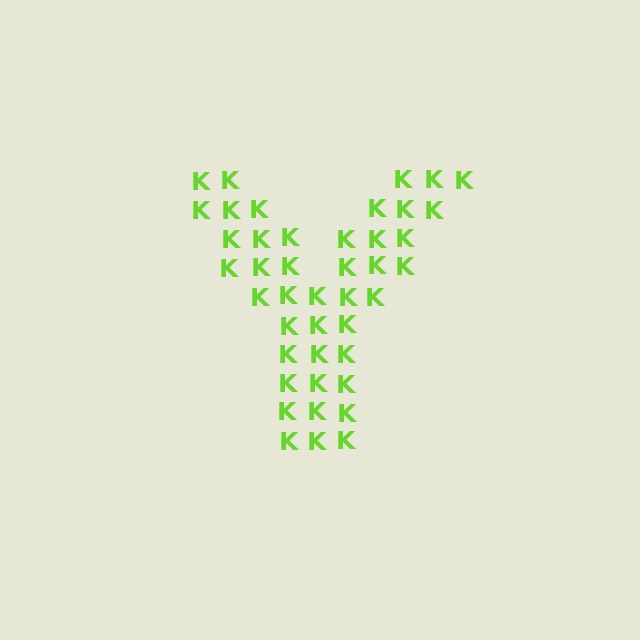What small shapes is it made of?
It is made of small letter K's.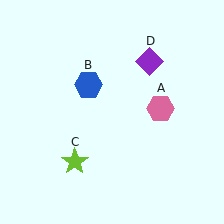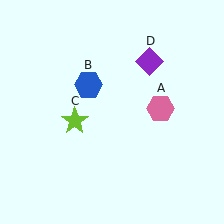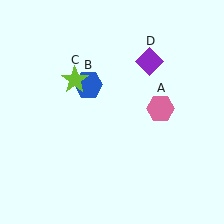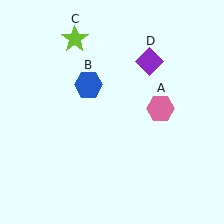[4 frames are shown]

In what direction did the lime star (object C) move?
The lime star (object C) moved up.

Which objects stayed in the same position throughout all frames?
Pink hexagon (object A) and blue hexagon (object B) and purple diamond (object D) remained stationary.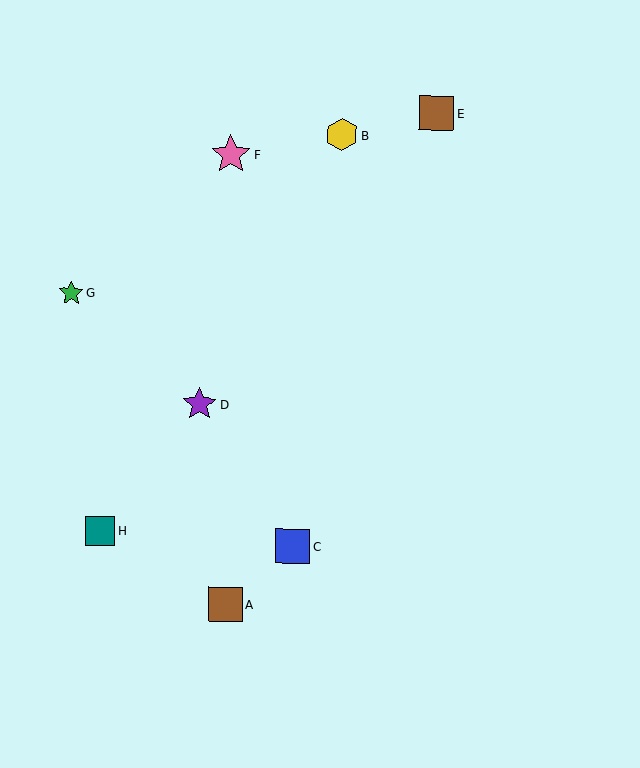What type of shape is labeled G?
Shape G is a green star.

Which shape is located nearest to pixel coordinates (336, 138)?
The yellow hexagon (labeled B) at (342, 135) is nearest to that location.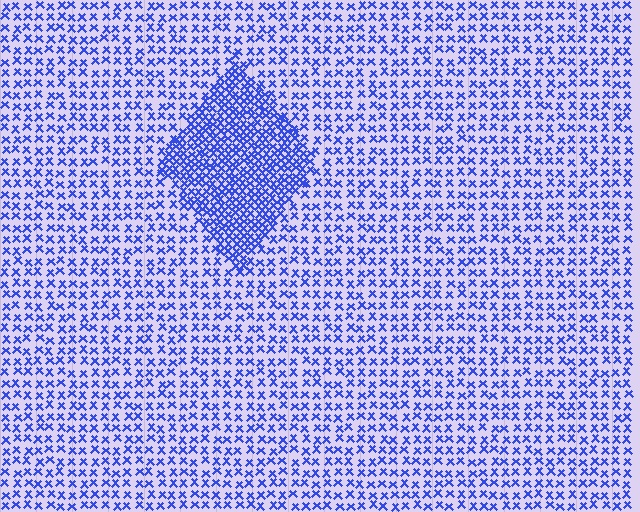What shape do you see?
I see a diamond.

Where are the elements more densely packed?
The elements are more densely packed inside the diamond boundary.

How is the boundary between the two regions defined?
The boundary is defined by a change in element density (approximately 2.2x ratio). All elements are the same color, size, and shape.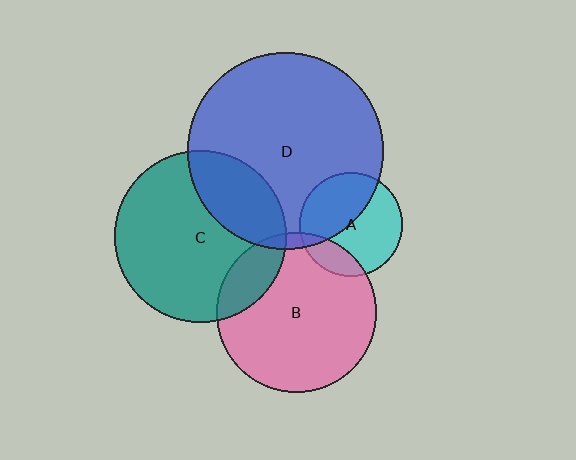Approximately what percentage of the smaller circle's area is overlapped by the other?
Approximately 5%.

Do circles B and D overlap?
Yes.